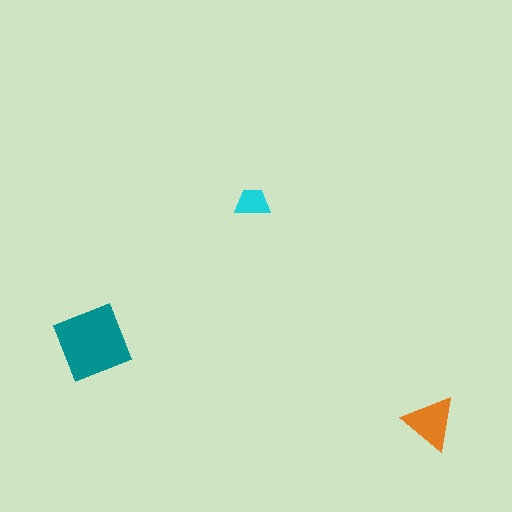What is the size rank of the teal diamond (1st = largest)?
1st.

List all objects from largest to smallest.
The teal diamond, the orange triangle, the cyan trapezoid.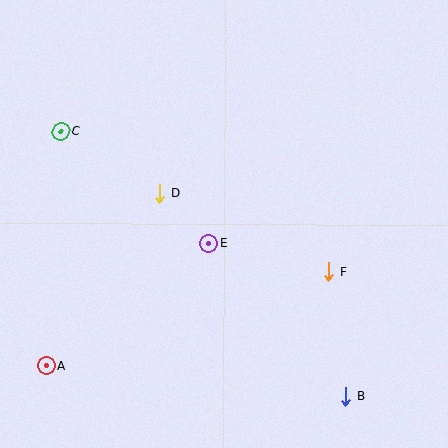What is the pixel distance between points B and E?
The distance between B and E is 206 pixels.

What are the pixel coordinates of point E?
Point E is at (209, 243).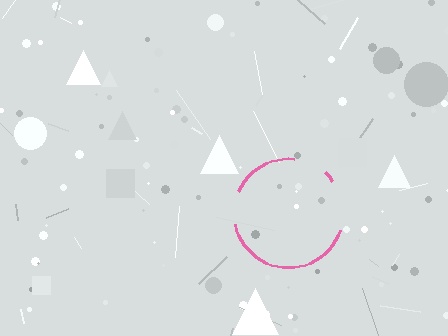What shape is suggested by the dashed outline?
The dashed outline suggests a circle.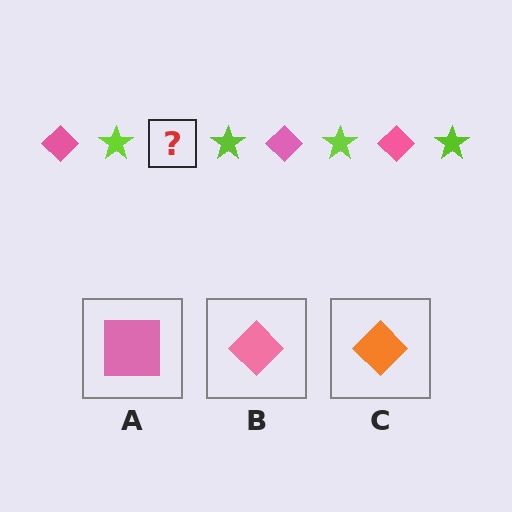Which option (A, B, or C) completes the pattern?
B.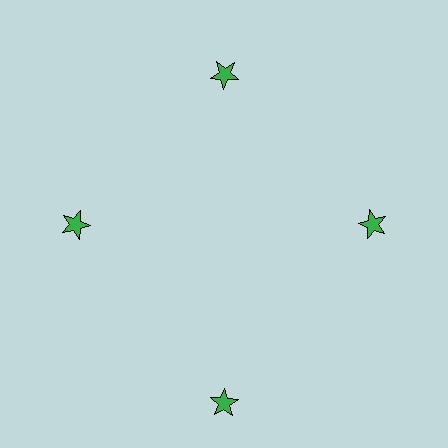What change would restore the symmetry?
The symmetry would be restored by moving it inward, back onto the ring so that all 4 stars sit at equal angles and equal distance from the center.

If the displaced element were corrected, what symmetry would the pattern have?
It would have 4-fold rotational symmetry — the pattern would map onto itself every 90 degrees.